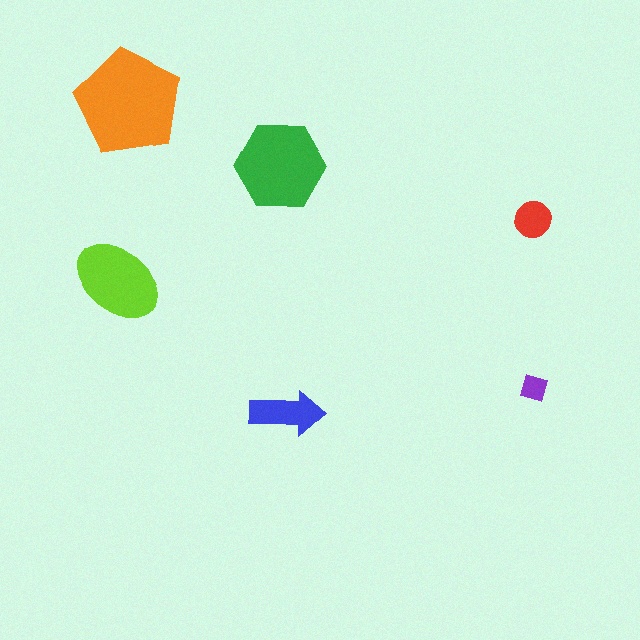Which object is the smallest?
The purple diamond.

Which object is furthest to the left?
The lime ellipse is leftmost.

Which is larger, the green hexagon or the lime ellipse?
The green hexagon.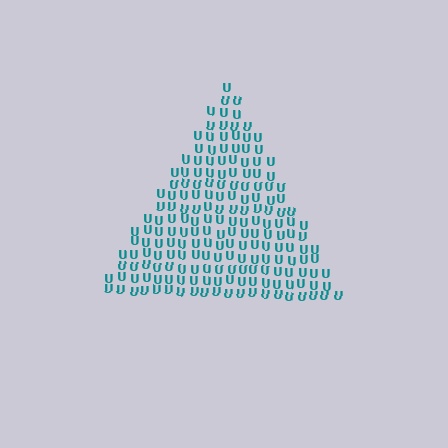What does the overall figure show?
The overall figure shows a triangle.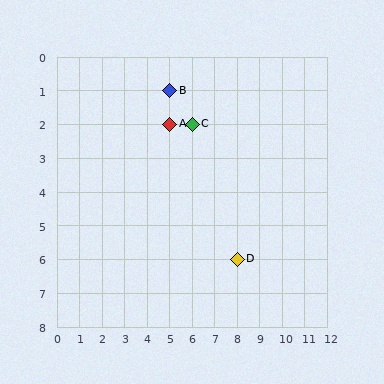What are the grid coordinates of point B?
Point B is at grid coordinates (5, 1).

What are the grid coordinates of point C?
Point C is at grid coordinates (6, 2).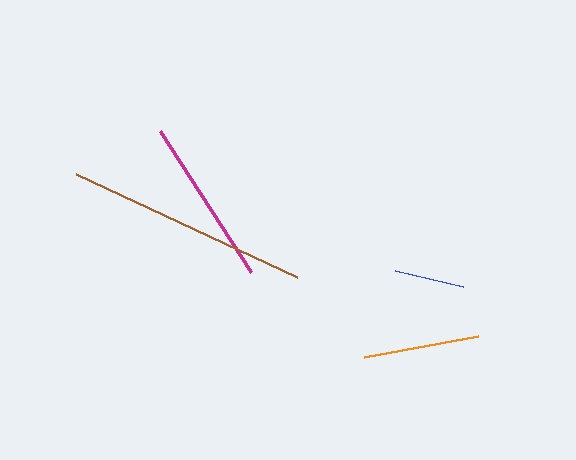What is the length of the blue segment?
The blue segment is approximately 70 pixels long.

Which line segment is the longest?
The brown line is the longest at approximately 244 pixels.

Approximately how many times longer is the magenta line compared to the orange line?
The magenta line is approximately 1.4 times the length of the orange line.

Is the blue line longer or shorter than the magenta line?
The magenta line is longer than the blue line.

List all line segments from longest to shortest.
From longest to shortest: brown, magenta, orange, blue.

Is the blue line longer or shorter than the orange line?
The orange line is longer than the blue line.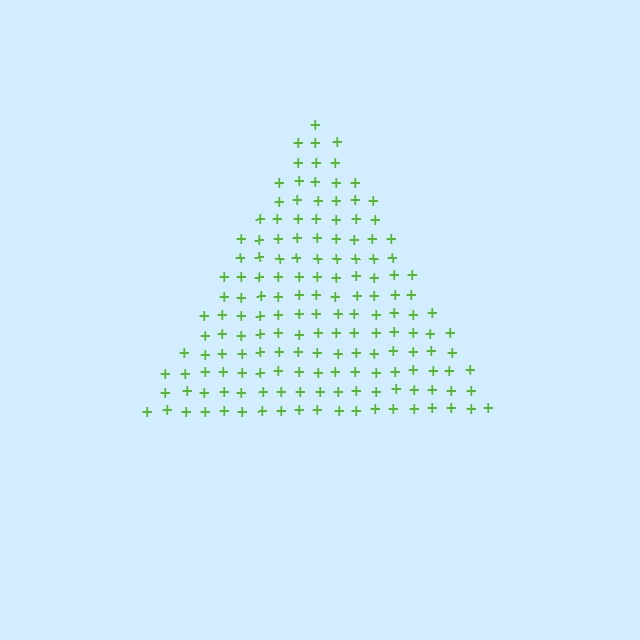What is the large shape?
The large shape is a triangle.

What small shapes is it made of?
It is made of small plus signs.